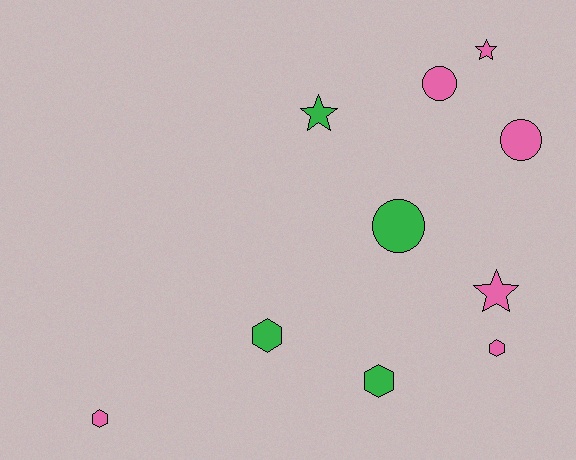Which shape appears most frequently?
Hexagon, with 4 objects.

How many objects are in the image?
There are 10 objects.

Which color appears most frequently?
Pink, with 6 objects.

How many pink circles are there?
There are 2 pink circles.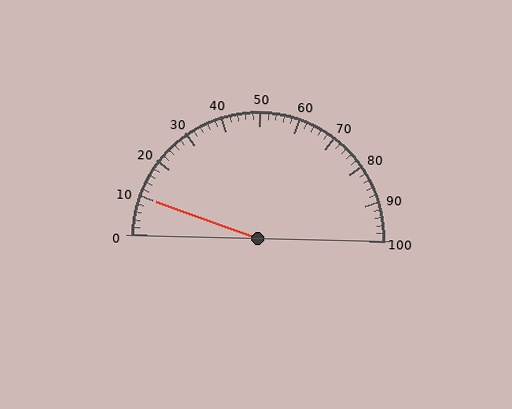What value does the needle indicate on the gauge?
The needle indicates approximately 10.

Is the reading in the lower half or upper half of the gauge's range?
The reading is in the lower half of the range (0 to 100).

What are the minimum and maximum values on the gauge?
The gauge ranges from 0 to 100.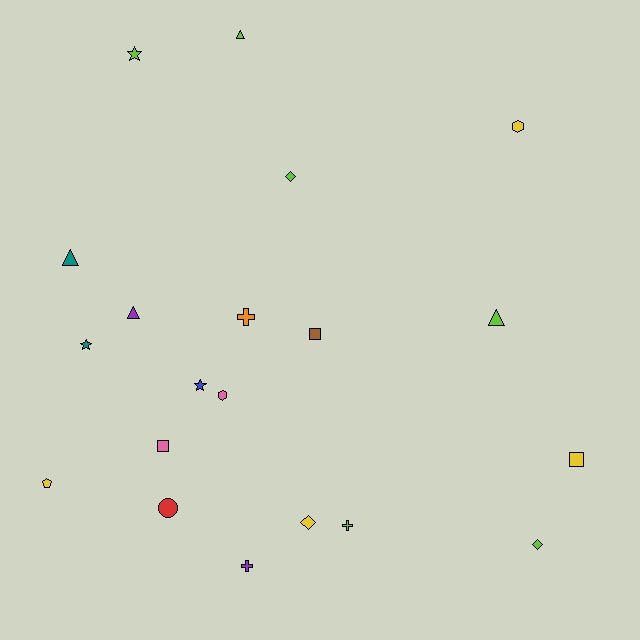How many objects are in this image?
There are 20 objects.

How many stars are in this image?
There are 3 stars.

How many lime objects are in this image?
There are 6 lime objects.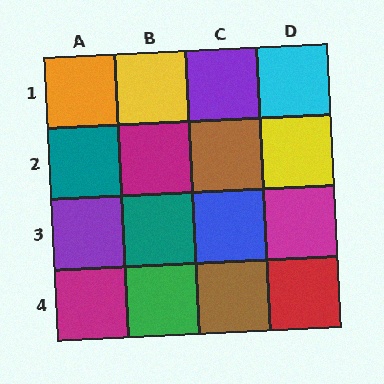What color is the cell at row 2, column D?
Yellow.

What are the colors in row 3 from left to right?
Purple, teal, blue, magenta.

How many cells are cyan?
1 cell is cyan.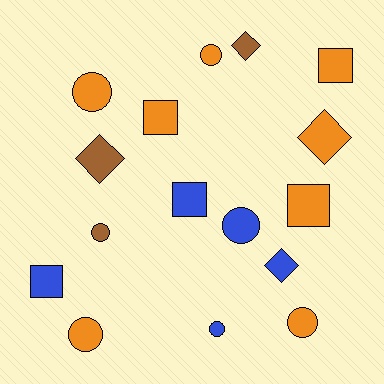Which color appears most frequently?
Orange, with 8 objects.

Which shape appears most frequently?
Circle, with 7 objects.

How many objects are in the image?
There are 16 objects.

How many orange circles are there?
There are 4 orange circles.